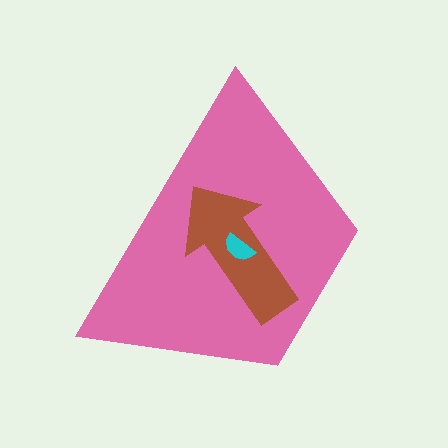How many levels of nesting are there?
3.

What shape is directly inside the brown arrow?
The cyan semicircle.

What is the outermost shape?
The pink trapezoid.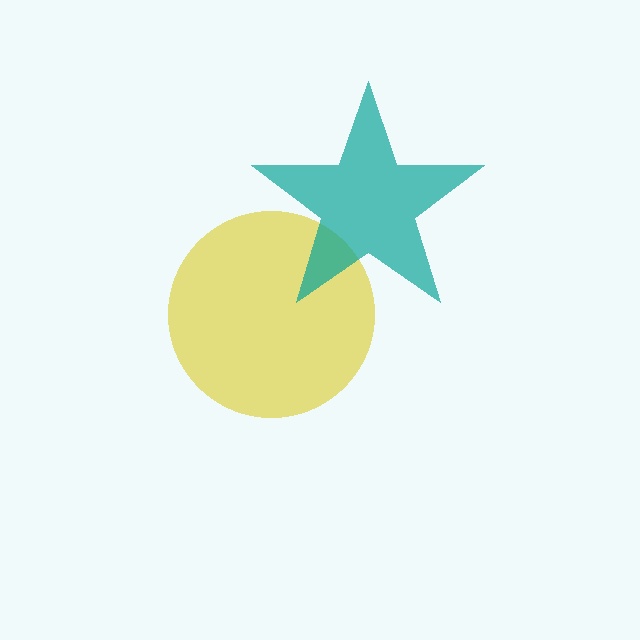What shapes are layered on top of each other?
The layered shapes are: a yellow circle, a teal star.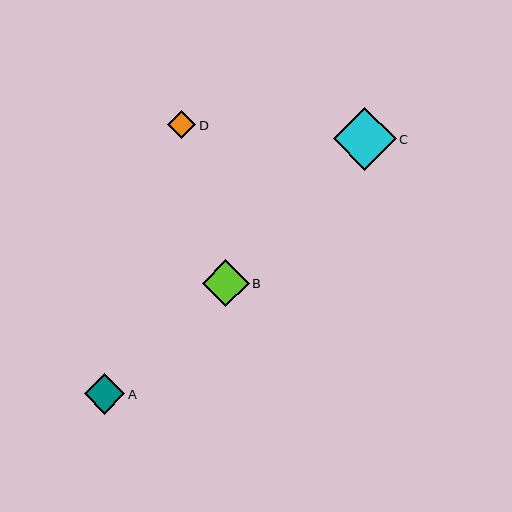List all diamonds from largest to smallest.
From largest to smallest: C, B, A, D.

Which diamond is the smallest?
Diamond D is the smallest with a size of approximately 28 pixels.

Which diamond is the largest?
Diamond C is the largest with a size of approximately 63 pixels.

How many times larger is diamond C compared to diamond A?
Diamond C is approximately 1.6 times the size of diamond A.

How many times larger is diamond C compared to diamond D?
Diamond C is approximately 2.3 times the size of diamond D.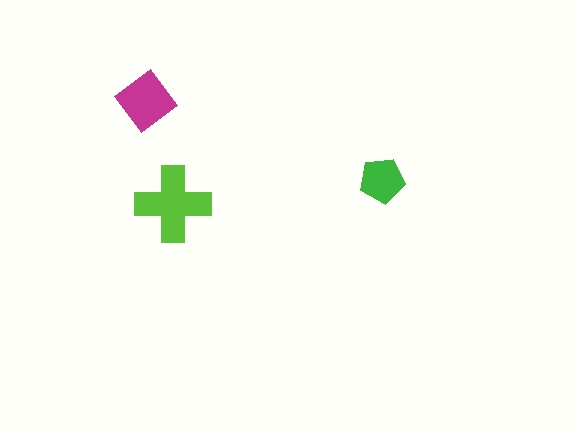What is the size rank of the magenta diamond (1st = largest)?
2nd.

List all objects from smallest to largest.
The green pentagon, the magenta diamond, the lime cross.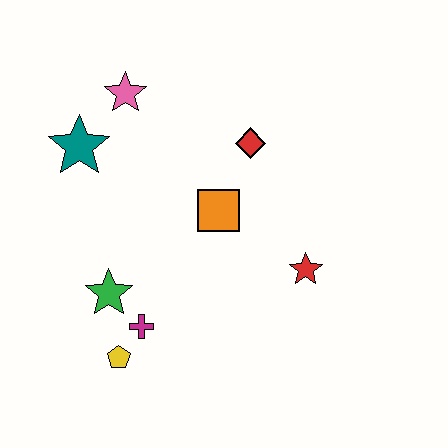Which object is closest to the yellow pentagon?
The magenta cross is closest to the yellow pentagon.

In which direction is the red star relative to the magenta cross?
The red star is to the right of the magenta cross.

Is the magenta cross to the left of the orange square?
Yes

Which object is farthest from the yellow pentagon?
The pink star is farthest from the yellow pentagon.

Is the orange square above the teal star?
No